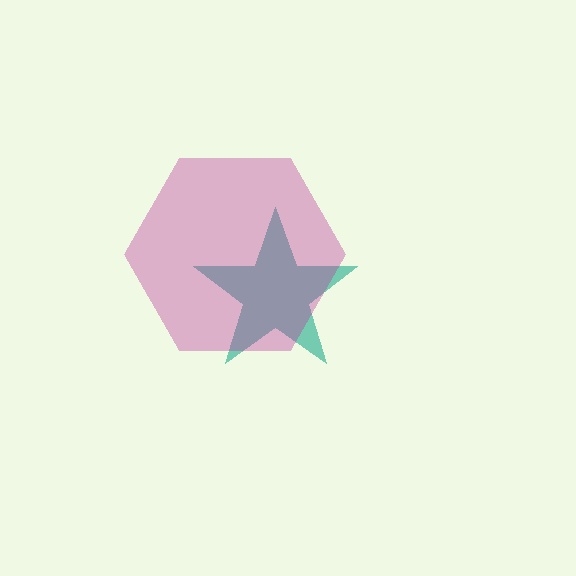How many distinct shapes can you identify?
There are 2 distinct shapes: a teal star, a magenta hexagon.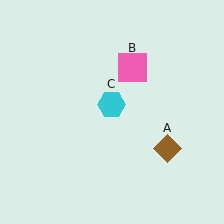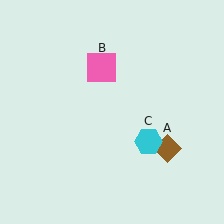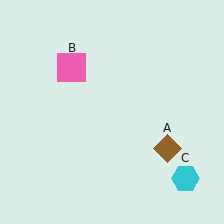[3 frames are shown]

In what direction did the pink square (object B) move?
The pink square (object B) moved left.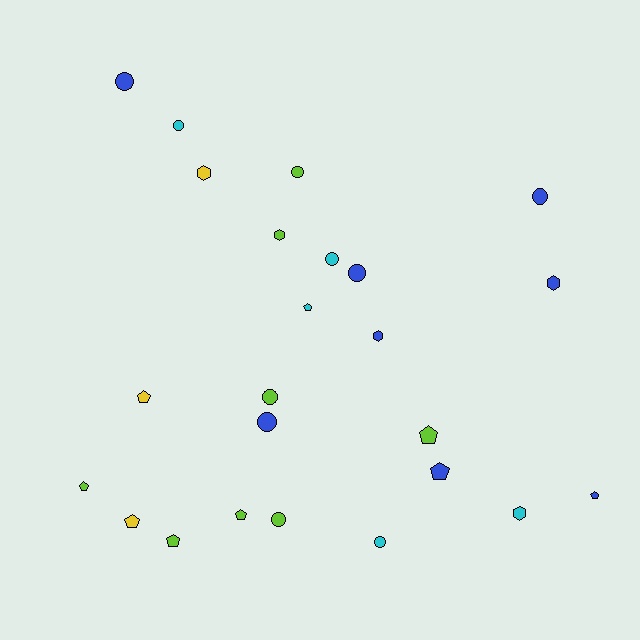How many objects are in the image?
There are 24 objects.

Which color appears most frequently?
Blue, with 8 objects.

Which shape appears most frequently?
Circle, with 10 objects.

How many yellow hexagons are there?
There is 1 yellow hexagon.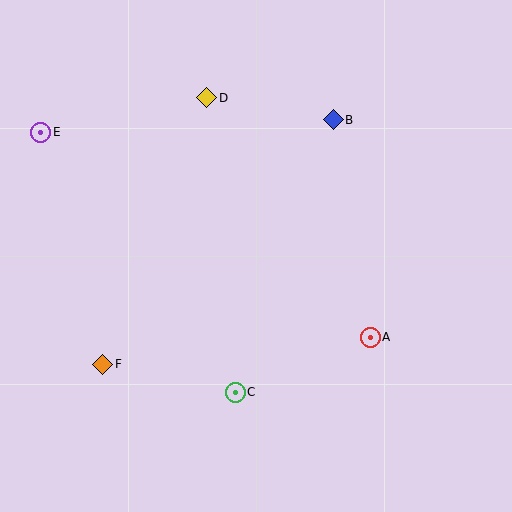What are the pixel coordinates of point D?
Point D is at (207, 98).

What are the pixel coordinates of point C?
Point C is at (235, 392).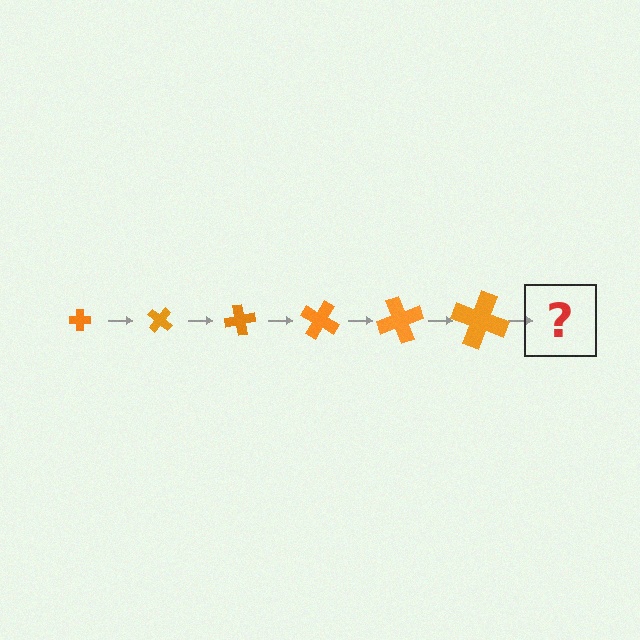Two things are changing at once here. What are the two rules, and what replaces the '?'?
The two rules are that the cross grows larger each step and it rotates 40 degrees each step. The '?' should be a cross, larger than the previous one and rotated 240 degrees from the start.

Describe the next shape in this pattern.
It should be a cross, larger than the previous one and rotated 240 degrees from the start.